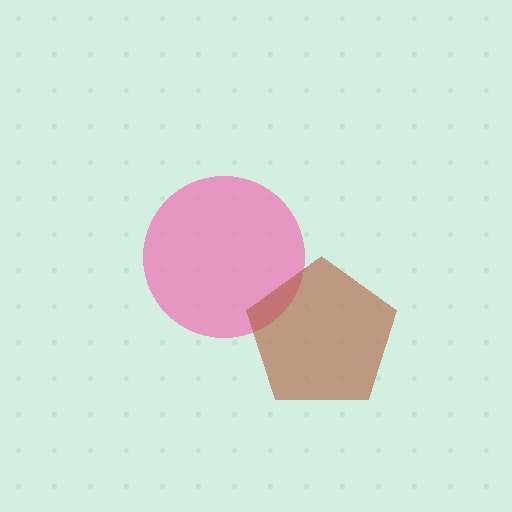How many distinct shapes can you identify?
There are 2 distinct shapes: a pink circle, a brown pentagon.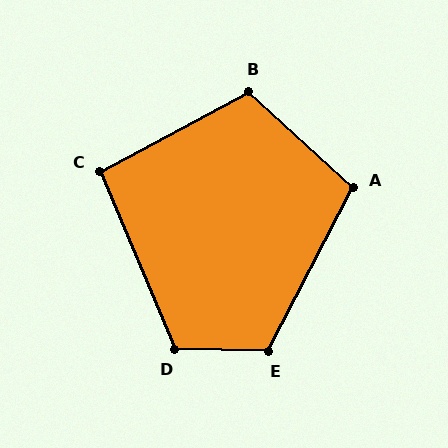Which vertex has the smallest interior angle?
C, at approximately 96 degrees.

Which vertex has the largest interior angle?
E, at approximately 116 degrees.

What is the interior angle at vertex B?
Approximately 109 degrees (obtuse).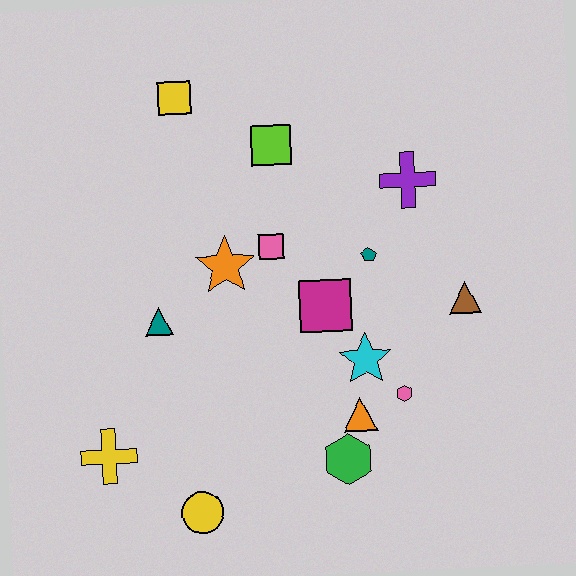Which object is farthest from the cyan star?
The yellow square is farthest from the cyan star.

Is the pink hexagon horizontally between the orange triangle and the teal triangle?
No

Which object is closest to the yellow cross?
The yellow circle is closest to the yellow cross.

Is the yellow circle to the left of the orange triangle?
Yes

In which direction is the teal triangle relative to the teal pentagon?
The teal triangle is to the left of the teal pentagon.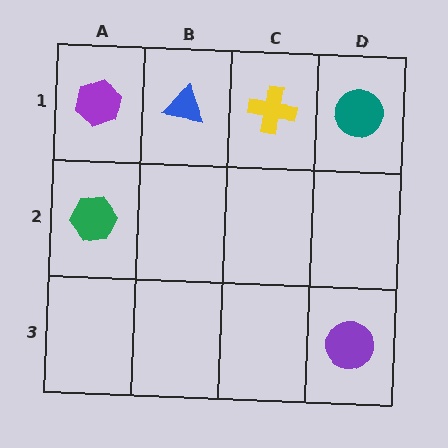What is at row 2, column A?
A green hexagon.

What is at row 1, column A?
A purple hexagon.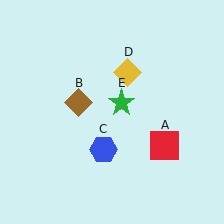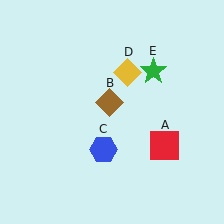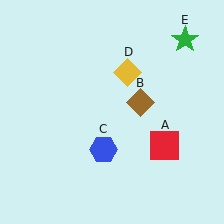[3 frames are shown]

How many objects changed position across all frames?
2 objects changed position: brown diamond (object B), green star (object E).